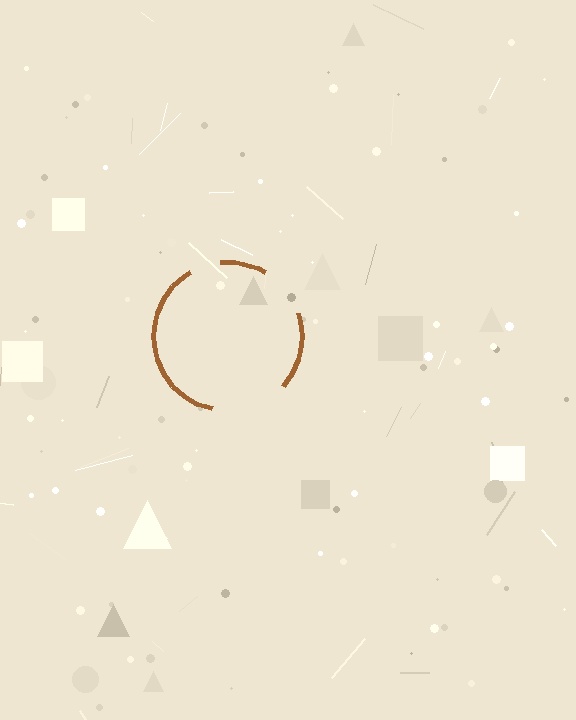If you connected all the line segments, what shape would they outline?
They would outline a circle.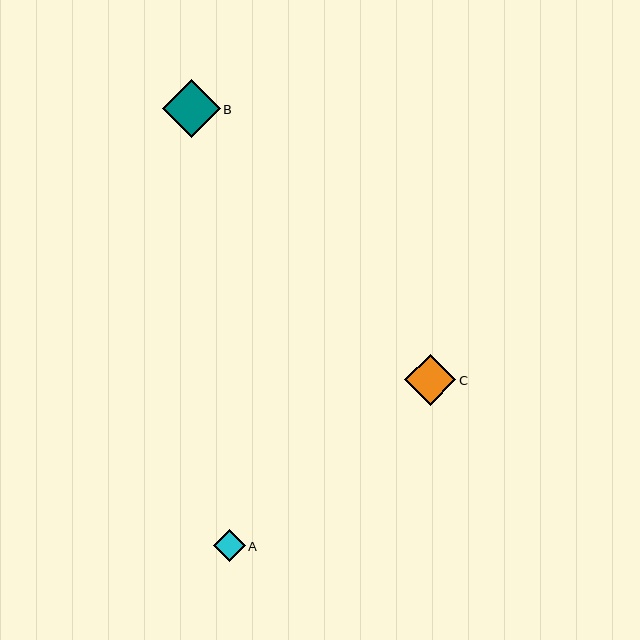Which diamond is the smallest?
Diamond A is the smallest with a size of approximately 32 pixels.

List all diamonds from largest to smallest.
From largest to smallest: B, C, A.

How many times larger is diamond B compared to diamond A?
Diamond B is approximately 1.8 times the size of diamond A.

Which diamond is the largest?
Diamond B is the largest with a size of approximately 58 pixels.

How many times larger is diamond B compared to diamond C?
Diamond B is approximately 1.1 times the size of diamond C.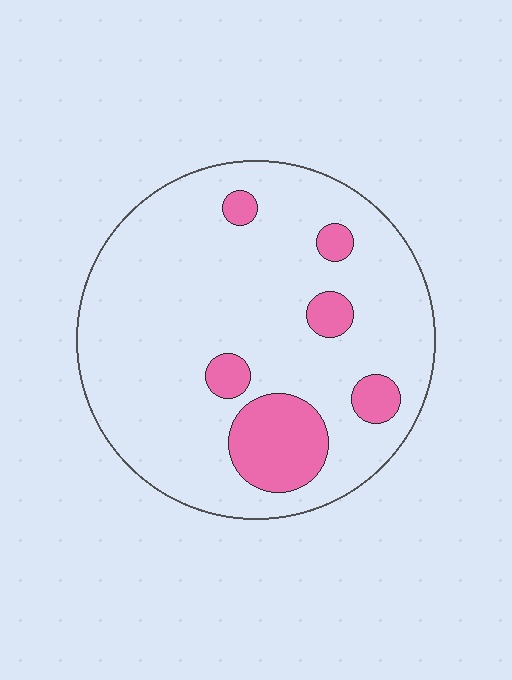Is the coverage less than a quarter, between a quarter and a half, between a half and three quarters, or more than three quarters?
Less than a quarter.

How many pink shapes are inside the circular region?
6.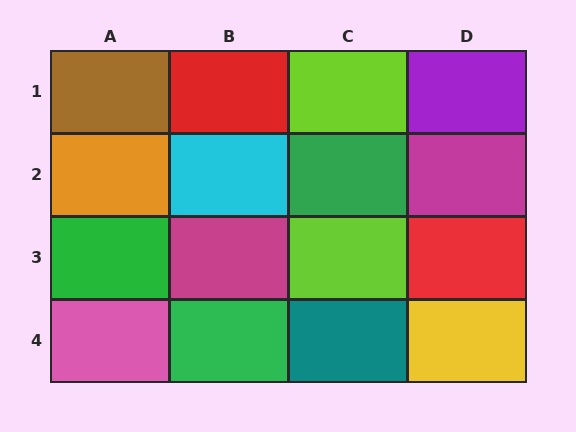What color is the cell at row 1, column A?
Brown.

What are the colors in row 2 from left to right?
Orange, cyan, green, magenta.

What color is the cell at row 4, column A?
Pink.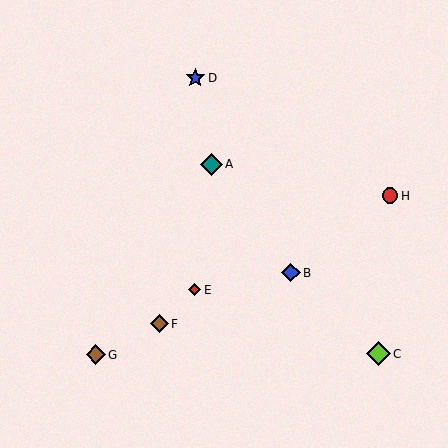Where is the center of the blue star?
The center of the blue star is at (195, 78).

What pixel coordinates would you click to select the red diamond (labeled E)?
Click at (195, 290) to select the red diamond E.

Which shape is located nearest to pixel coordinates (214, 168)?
The teal diamond (labeled A) at (211, 164) is nearest to that location.